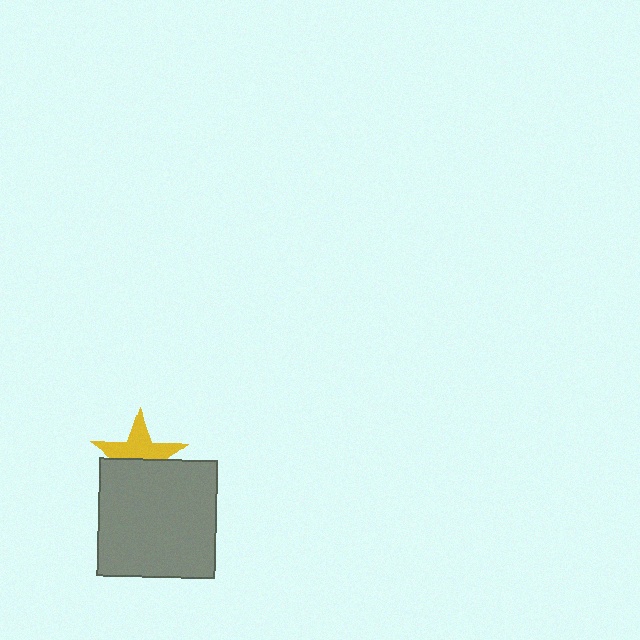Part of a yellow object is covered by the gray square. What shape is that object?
It is a star.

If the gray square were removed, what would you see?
You would see the complete yellow star.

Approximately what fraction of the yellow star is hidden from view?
Roughly 47% of the yellow star is hidden behind the gray square.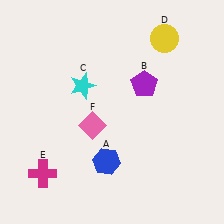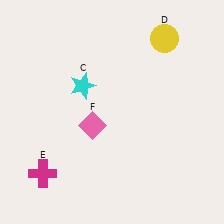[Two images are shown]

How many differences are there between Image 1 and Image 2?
There are 2 differences between the two images.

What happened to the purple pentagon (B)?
The purple pentagon (B) was removed in Image 2. It was in the top-right area of Image 1.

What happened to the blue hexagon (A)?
The blue hexagon (A) was removed in Image 2. It was in the bottom-left area of Image 1.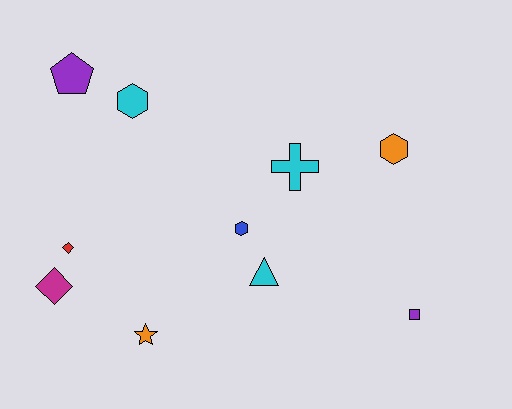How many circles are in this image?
There are no circles.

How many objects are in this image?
There are 10 objects.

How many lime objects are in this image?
There are no lime objects.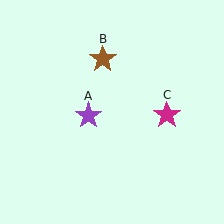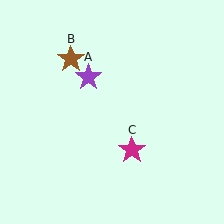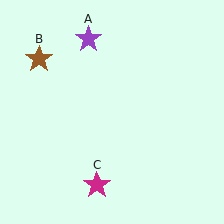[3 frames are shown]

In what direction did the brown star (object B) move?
The brown star (object B) moved left.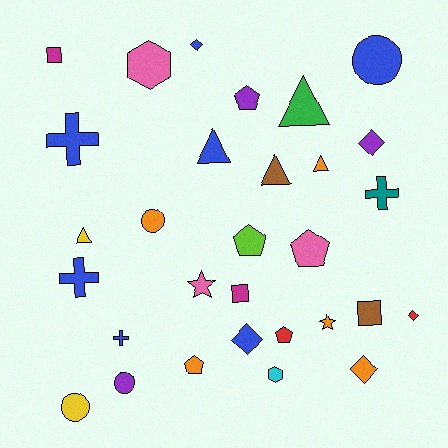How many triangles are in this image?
There are 5 triangles.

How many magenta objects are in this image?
There are 2 magenta objects.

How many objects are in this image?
There are 30 objects.